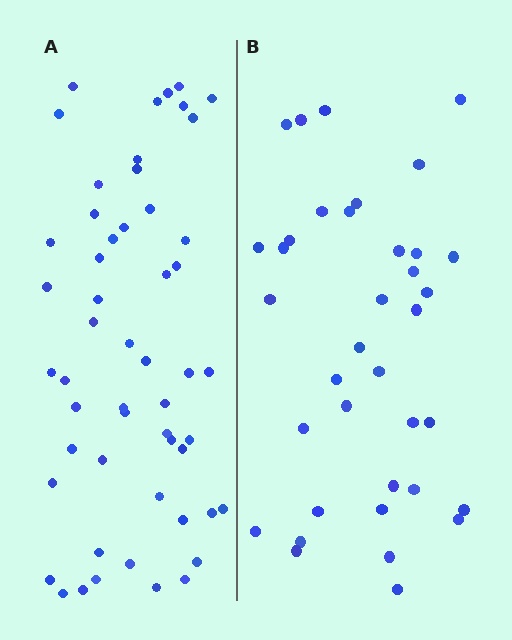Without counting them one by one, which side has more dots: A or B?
Region A (the left region) has more dots.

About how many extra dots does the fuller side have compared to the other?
Region A has approximately 15 more dots than region B.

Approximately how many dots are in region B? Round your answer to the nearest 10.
About 40 dots. (The exact count is 37, which rounds to 40.)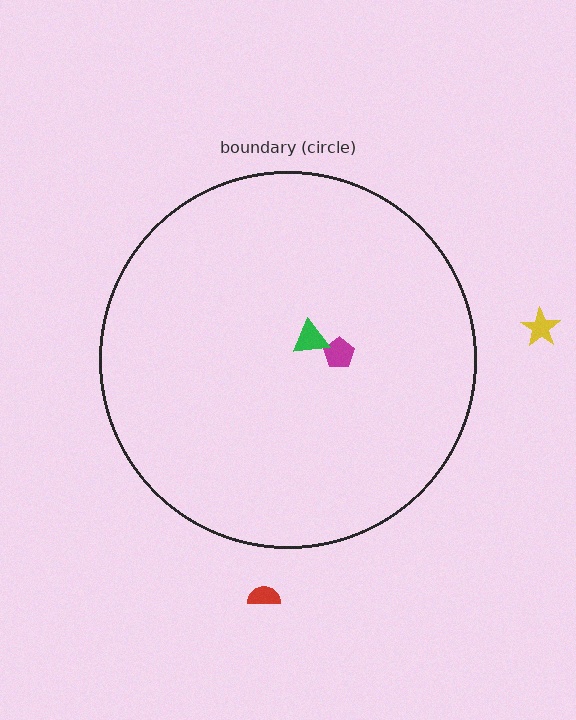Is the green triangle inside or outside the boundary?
Inside.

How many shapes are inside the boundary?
2 inside, 2 outside.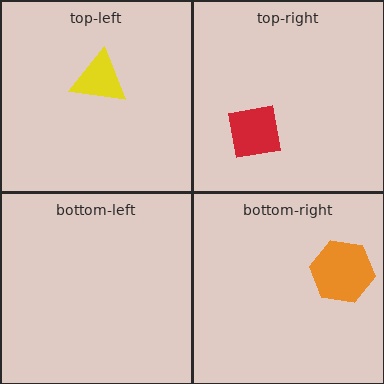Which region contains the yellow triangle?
The top-left region.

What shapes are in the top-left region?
The yellow triangle.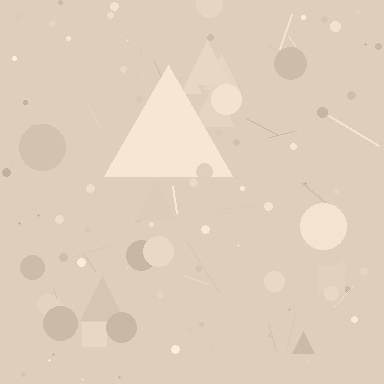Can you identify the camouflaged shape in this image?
The camouflaged shape is a triangle.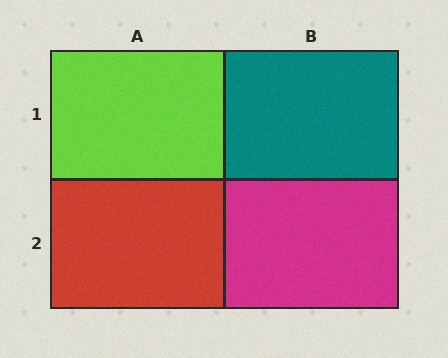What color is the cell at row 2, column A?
Red.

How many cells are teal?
1 cell is teal.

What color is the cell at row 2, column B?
Magenta.